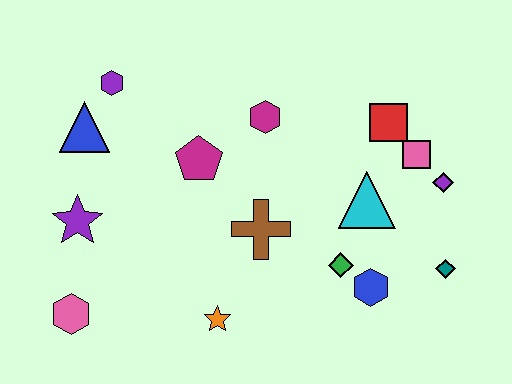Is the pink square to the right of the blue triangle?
Yes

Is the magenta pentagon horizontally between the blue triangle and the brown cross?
Yes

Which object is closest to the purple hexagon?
The blue triangle is closest to the purple hexagon.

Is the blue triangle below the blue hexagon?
No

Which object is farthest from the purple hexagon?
The teal diamond is farthest from the purple hexagon.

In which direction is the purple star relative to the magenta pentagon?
The purple star is to the left of the magenta pentagon.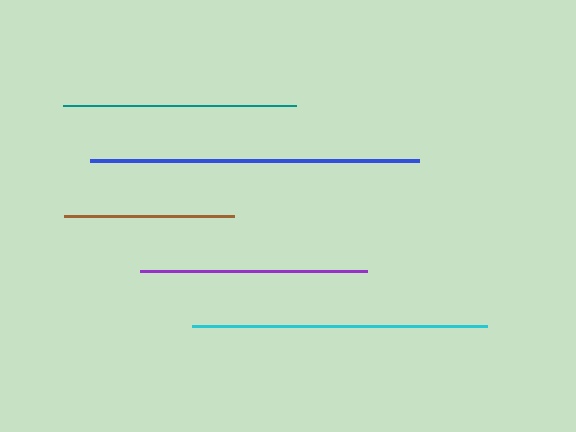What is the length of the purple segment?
The purple segment is approximately 227 pixels long.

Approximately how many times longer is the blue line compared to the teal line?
The blue line is approximately 1.4 times the length of the teal line.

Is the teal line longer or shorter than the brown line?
The teal line is longer than the brown line.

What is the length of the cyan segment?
The cyan segment is approximately 294 pixels long.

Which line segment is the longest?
The blue line is the longest at approximately 329 pixels.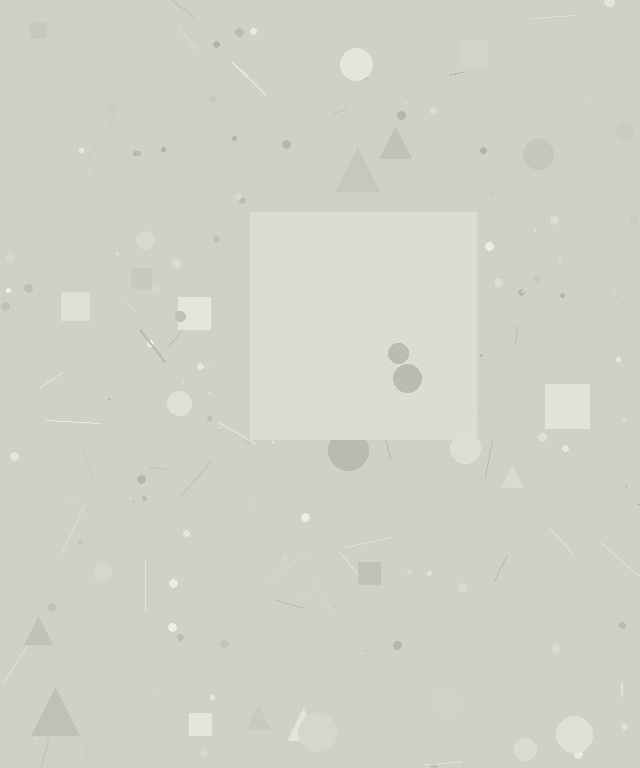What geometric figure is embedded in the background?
A square is embedded in the background.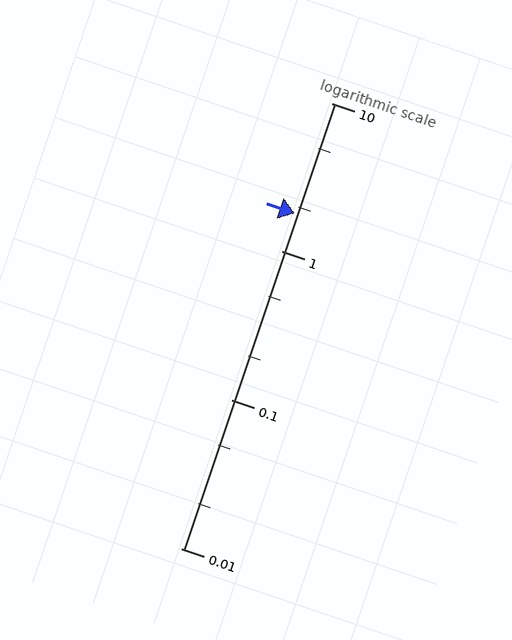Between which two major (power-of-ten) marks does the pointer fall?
The pointer is between 1 and 10.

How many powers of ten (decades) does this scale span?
The scale spans 3 decades, from 0.01 to 10.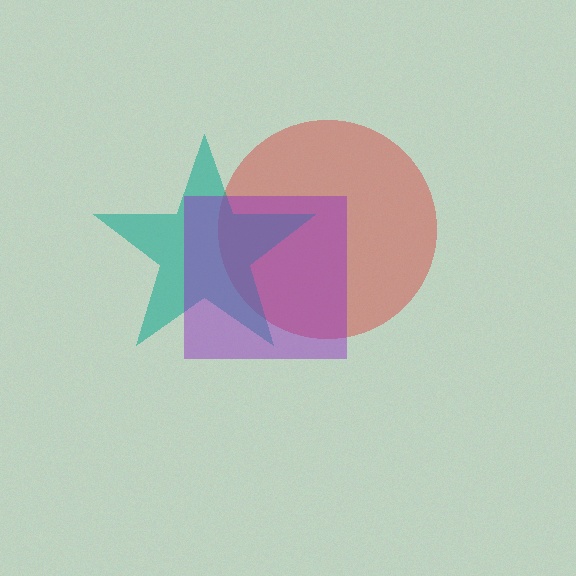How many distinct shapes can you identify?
There are 3 distinct shapes: a red circle, a teal star, a purple square.